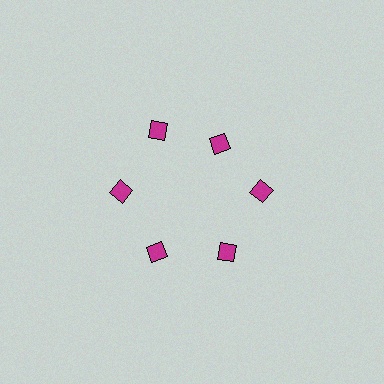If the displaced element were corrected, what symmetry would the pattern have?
It would have 6-fold rotational symmetry — the pattern would map onto itself every 60 degrees.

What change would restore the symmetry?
The symmetry would be restored by moving it outward, back onto the ring so that all 6 diamonds sit at equal angles and equal distance from the center.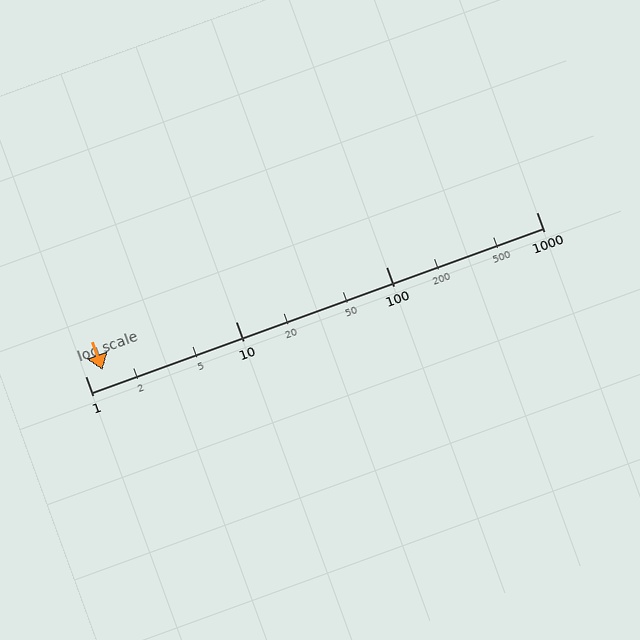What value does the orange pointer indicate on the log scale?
The pointer indicates approximately 1.3.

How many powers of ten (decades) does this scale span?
The scale spans 3 decades, from 1 to 1000.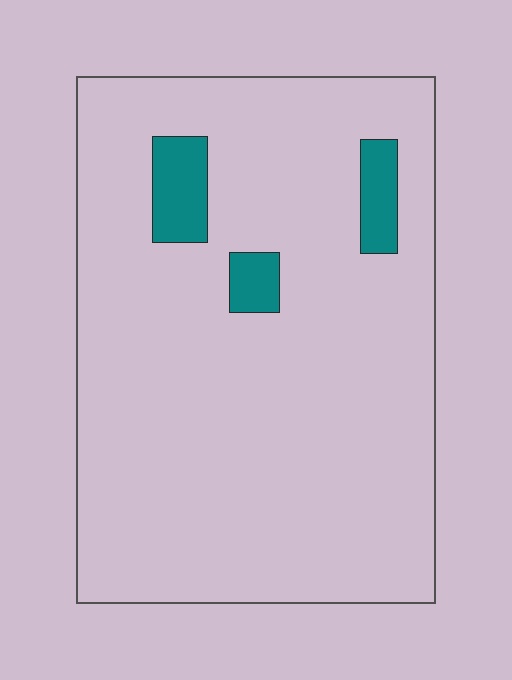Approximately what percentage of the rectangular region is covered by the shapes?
Approximately 5%.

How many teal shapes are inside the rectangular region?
3.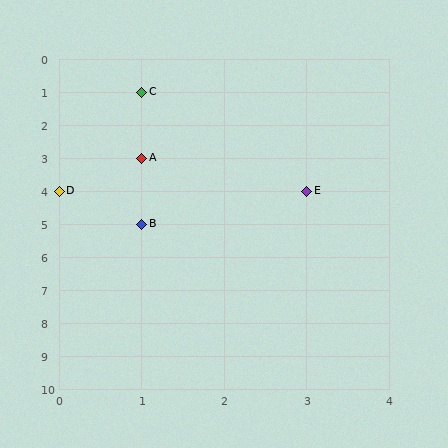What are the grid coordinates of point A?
Point A is at grid coordinates (1, 3).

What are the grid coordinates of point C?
Point C is at grid coordinates (1, 1).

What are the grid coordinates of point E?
Point E is at grid coordinates (3, 4).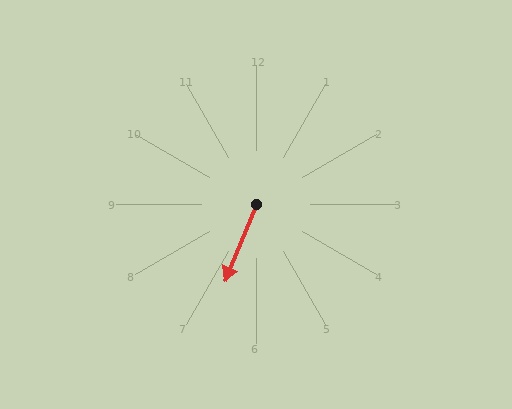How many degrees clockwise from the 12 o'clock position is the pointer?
Approximately 202 degrees.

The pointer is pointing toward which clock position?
Roughly 7 o'clock.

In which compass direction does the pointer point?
South.